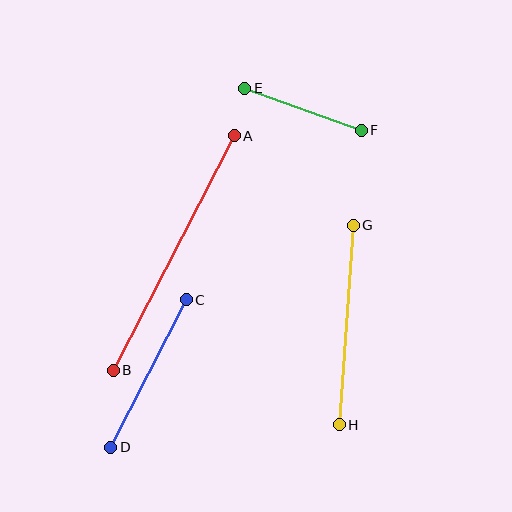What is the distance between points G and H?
The distance is approximately 200 pixels.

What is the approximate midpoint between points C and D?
The midpoint is at approximately (148, 373) pixels.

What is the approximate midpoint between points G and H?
The midpoint is at approximately (346, 325) pixels.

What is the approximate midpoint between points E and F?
The midpoint is at approximately (303, 109) pixels.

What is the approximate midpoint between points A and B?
The midpoint is at approximately (174, 253) pixels.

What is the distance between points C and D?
The distance is approximately 166 pixels.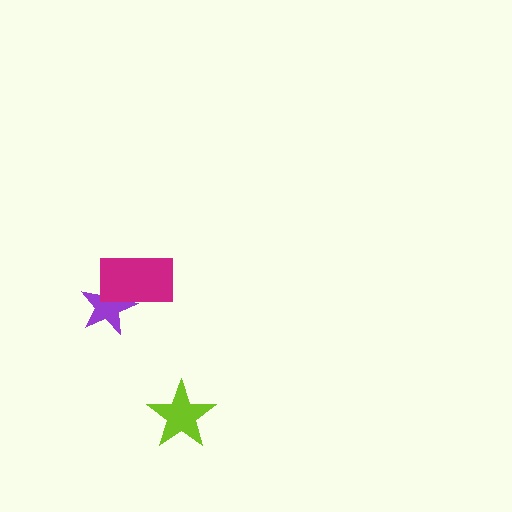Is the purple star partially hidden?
Yes, it is partially covered by another shape.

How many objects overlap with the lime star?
0 objects overlap with the lime star.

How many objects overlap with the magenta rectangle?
1 object overlaps with the magenta rectangle.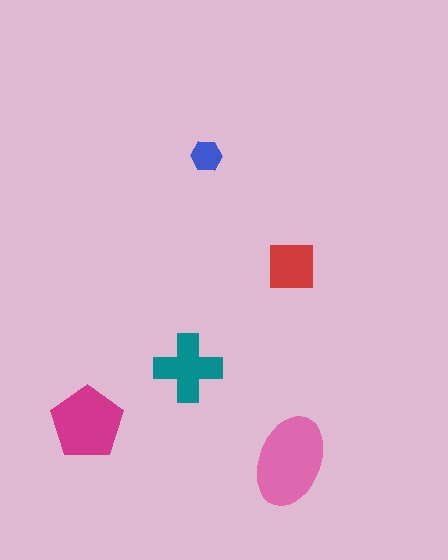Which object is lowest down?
The pink ellipse is bottommost.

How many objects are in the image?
There are 5 objects in the image.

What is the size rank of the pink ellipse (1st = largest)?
1st.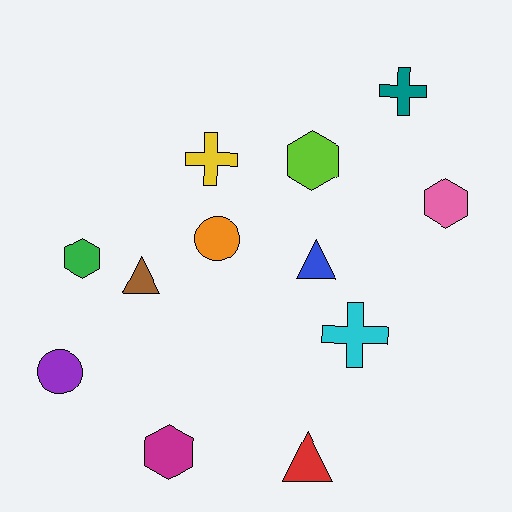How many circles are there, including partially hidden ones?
There are 2 circles.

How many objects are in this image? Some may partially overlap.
There are 12 objects.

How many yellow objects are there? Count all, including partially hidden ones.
There is 1 yellow object.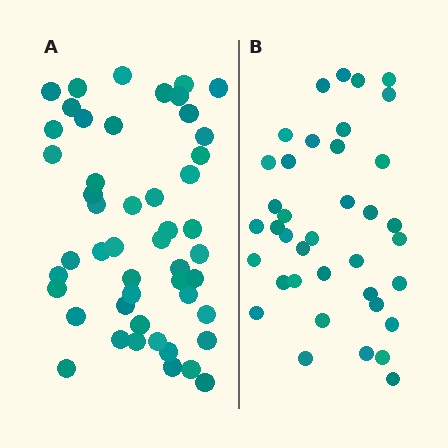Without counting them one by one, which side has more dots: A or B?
Region A (the left region) has more dots.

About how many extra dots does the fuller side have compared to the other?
Region A has roughly 12 or so more dots than region B.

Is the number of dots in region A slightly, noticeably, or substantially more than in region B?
Region A has noticeably more, but not dramatically so. The ratio is roughly 1.3 to 1.